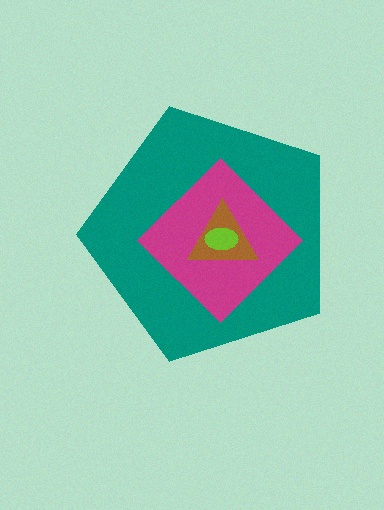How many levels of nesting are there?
4.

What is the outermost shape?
The teal pentagon.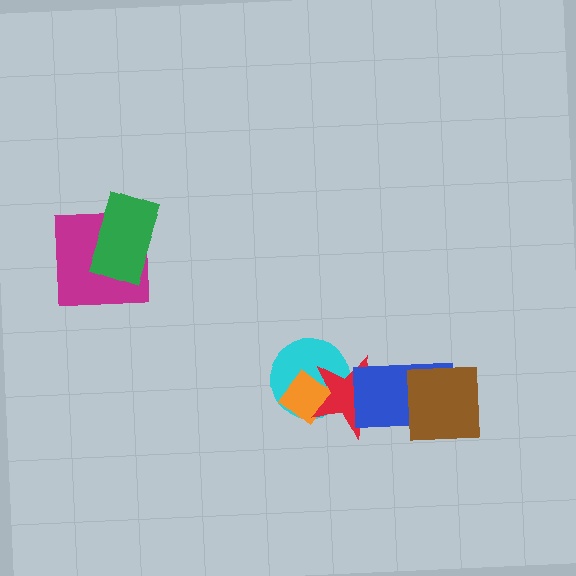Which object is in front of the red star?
The blue rectangle is in front of the red star.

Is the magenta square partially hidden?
Yes, it is partially covered by another shape.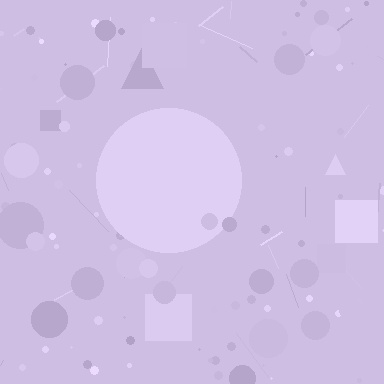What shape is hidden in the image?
A circle is hidden in the image.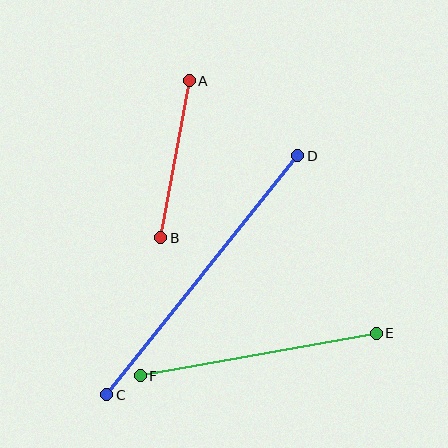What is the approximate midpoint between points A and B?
The midpoint is at approximately (175, 159) pixels.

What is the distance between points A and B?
The distance is approximately 160 pixels.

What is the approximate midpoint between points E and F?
The midpoint is at approximately (258, 355) pixels.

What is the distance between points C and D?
The distance is approximately 306 pixels.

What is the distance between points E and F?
The distance is approximately 240 pixels.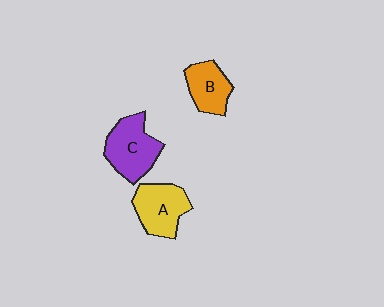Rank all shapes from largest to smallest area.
From largest to smallest: C (purple), A (yellow), B (orange).